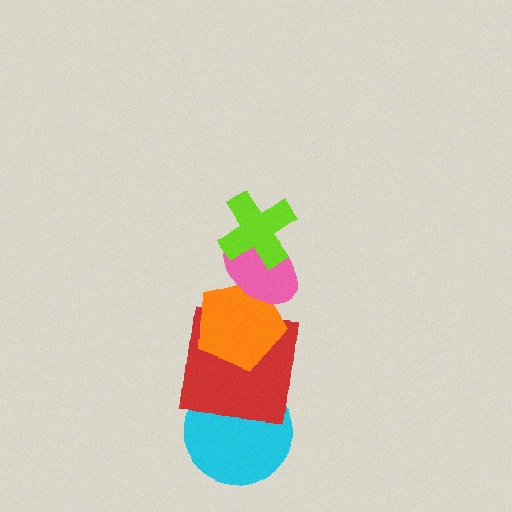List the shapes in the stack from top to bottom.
From top to bottom: the lime cross, the pink ellipse, the orange pentagon, the red square, the cyan circle.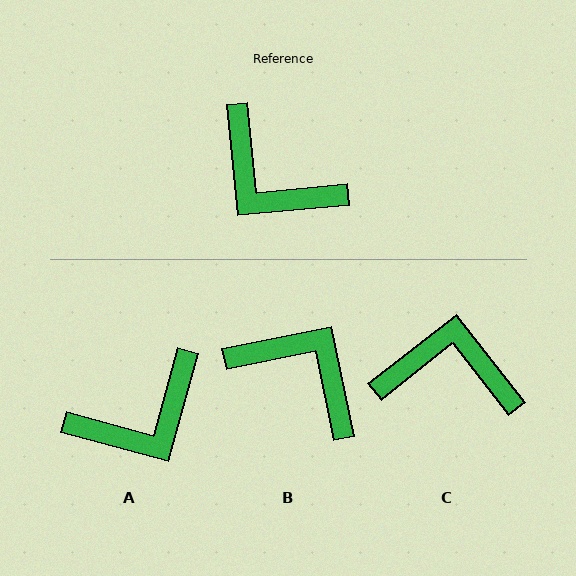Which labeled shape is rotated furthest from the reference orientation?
B, about 174 degrees away.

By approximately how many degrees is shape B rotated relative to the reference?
Approximately 174 degrees clockwise.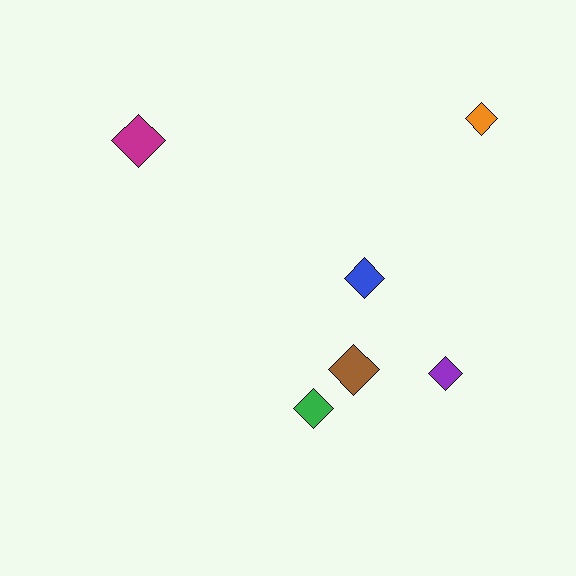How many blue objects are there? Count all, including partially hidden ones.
There is 1 blue object.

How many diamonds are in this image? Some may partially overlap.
There are 6 diamonds.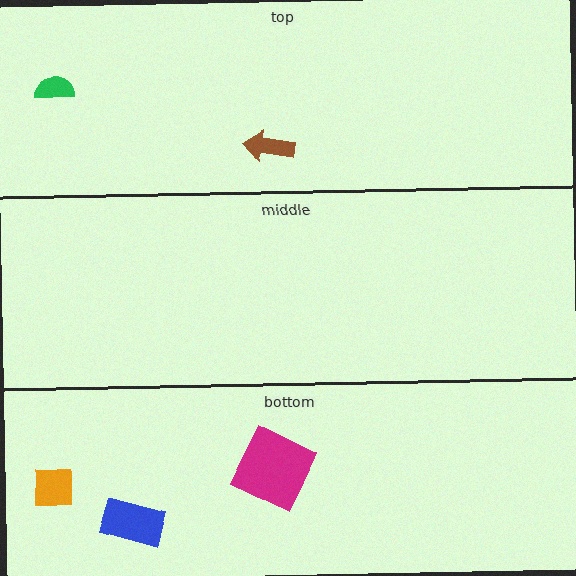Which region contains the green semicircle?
The top region.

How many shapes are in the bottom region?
3.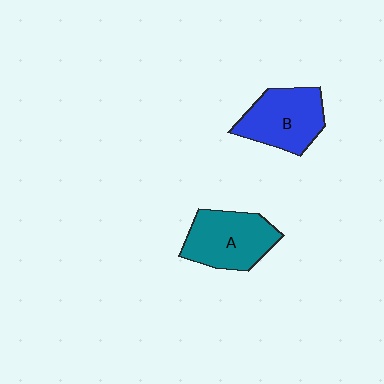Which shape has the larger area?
Shape A (teal).